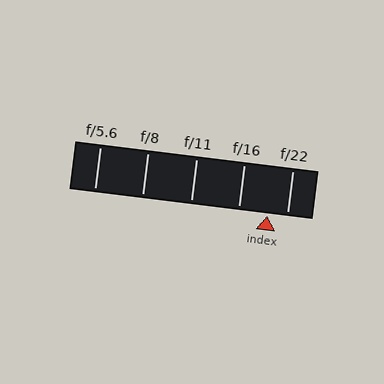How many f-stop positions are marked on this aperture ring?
There are 5 f-stop positions marked.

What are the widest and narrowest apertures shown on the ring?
The widest aperture shown is f/5.6 and the narrowest is f/22.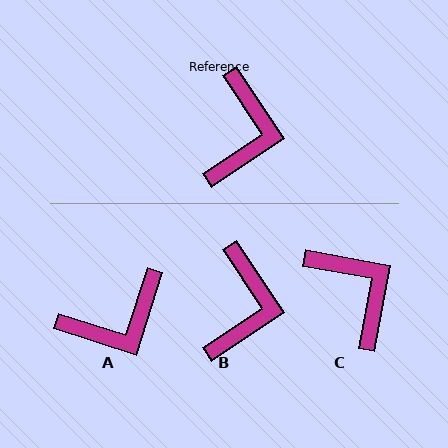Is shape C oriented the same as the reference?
No, it is off by about 46 degrees.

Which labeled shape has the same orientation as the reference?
B.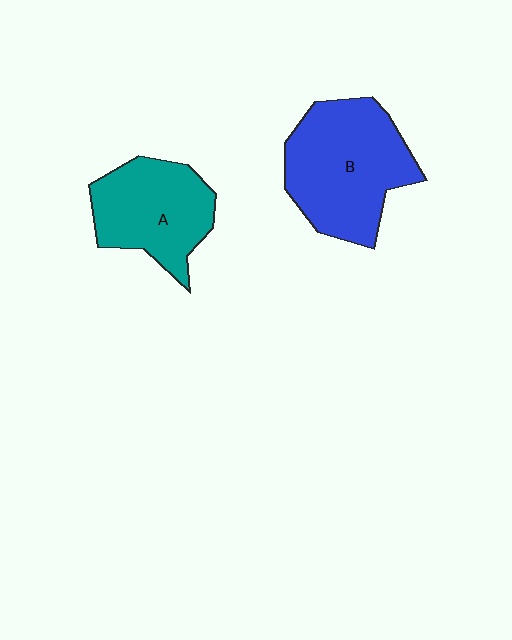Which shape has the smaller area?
Shape A (teal).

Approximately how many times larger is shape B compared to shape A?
Approximately 1.3 times.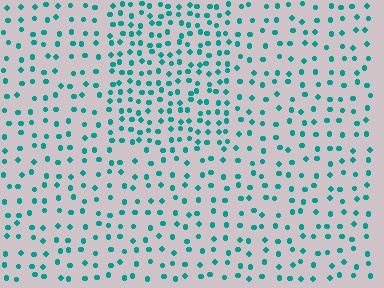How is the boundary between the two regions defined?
The boundary is defined by a change in element density (approximately 1.8x ratio). All elements are the same color, size, and shape.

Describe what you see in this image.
The image contains small teal elements arranged at two different densities. A rectangle-shaped region is visible where the elements are more densely packed than the surrounding area.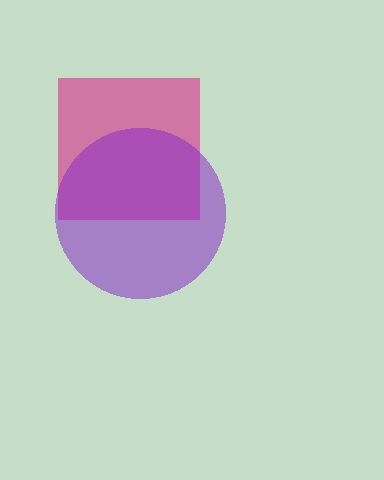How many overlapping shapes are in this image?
There are 2 overlapping shapes in the image.